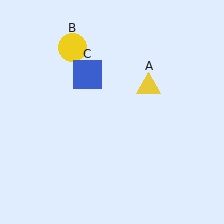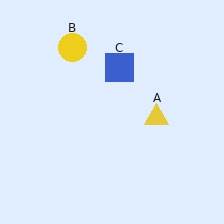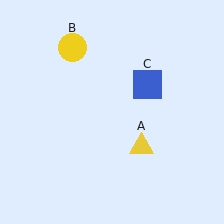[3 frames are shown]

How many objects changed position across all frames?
2 objects changed position: yellow triangle (object A), blue square (object C).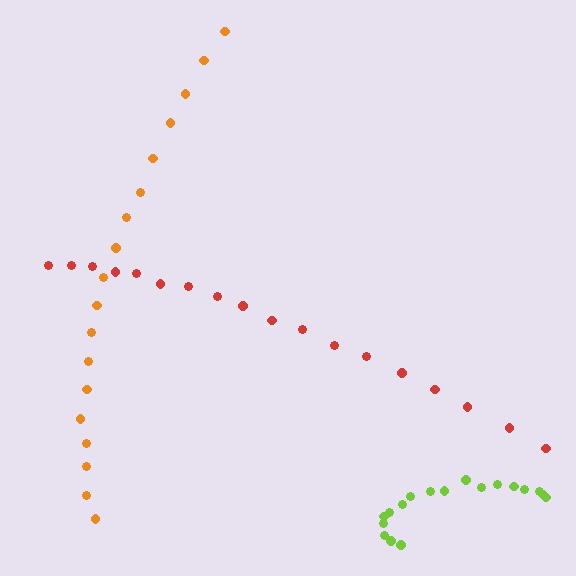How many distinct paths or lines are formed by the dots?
There are 3 distinct paths.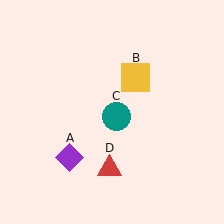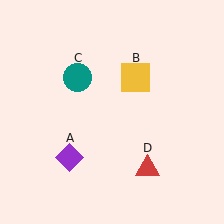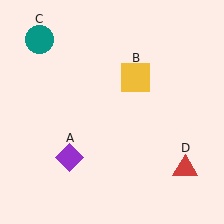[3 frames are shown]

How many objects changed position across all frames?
2 objects changed position: teal circle (object C), red triangle (object D).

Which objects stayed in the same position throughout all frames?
Purple diamond (object A) and yellow square (object B) remained stationary.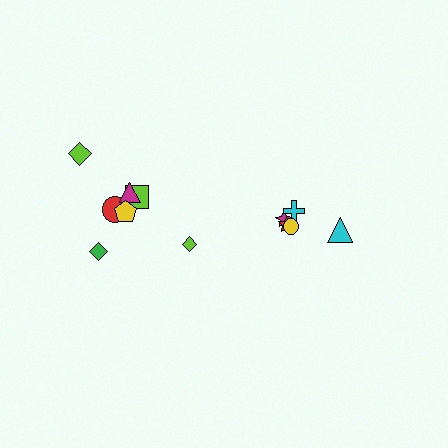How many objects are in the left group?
There are 7 objects.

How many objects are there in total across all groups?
There are 12 objects.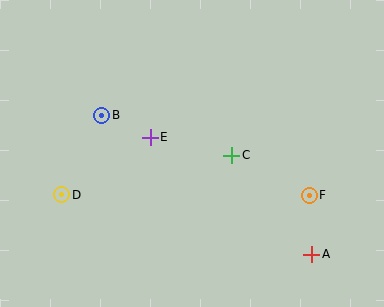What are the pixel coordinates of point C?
Point C is at (232, 155).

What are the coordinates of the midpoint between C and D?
The midpoint between C and D is at (147, 175).